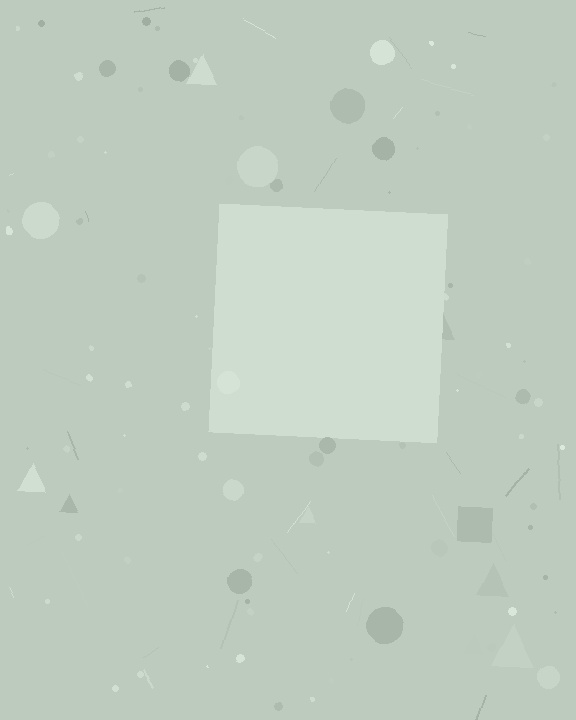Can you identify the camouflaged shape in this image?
The camouflaged shape is a square.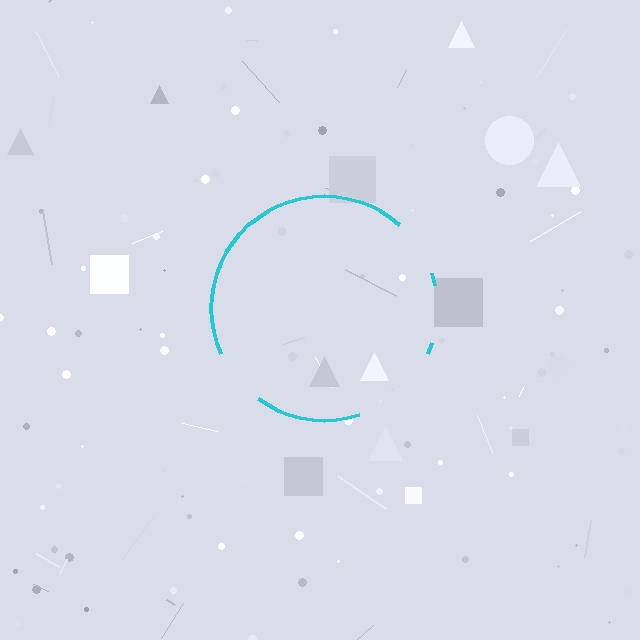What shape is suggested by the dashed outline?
The dashed outline suggests a circle.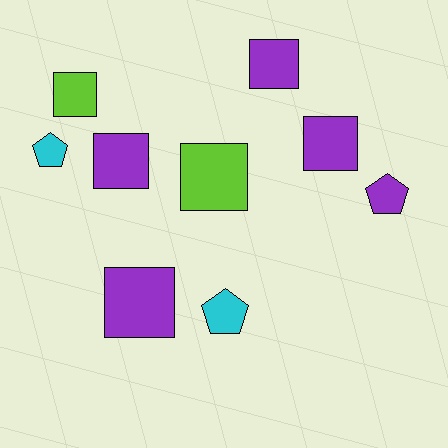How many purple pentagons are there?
There is 1 purple pentagon.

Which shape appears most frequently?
Square, with 6 objects.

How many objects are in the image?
There are 9 objects.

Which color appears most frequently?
Purple, with 5 objects.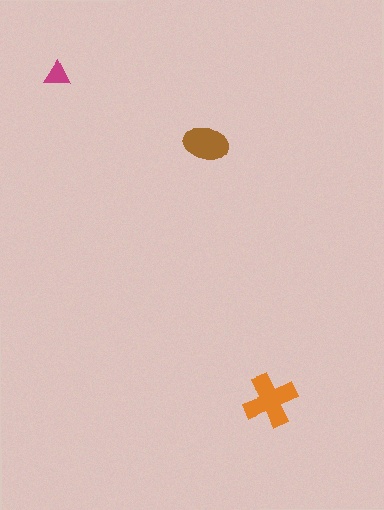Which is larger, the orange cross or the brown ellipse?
The orange cross.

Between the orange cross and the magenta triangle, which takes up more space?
The orange cross.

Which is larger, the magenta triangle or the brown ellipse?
The brown ellipse.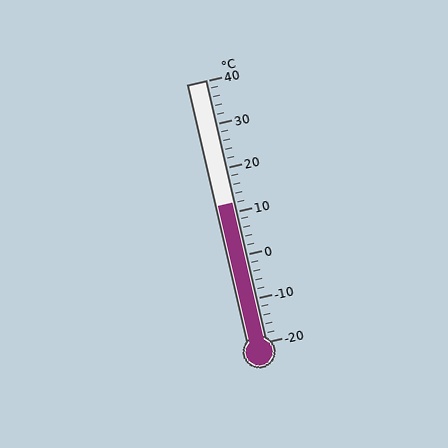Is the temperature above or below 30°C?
The temperature is below 30°C.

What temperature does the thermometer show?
The thermometer shows approximately 12°C.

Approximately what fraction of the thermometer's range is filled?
The thermometer is filled to approximately 55% of its range.